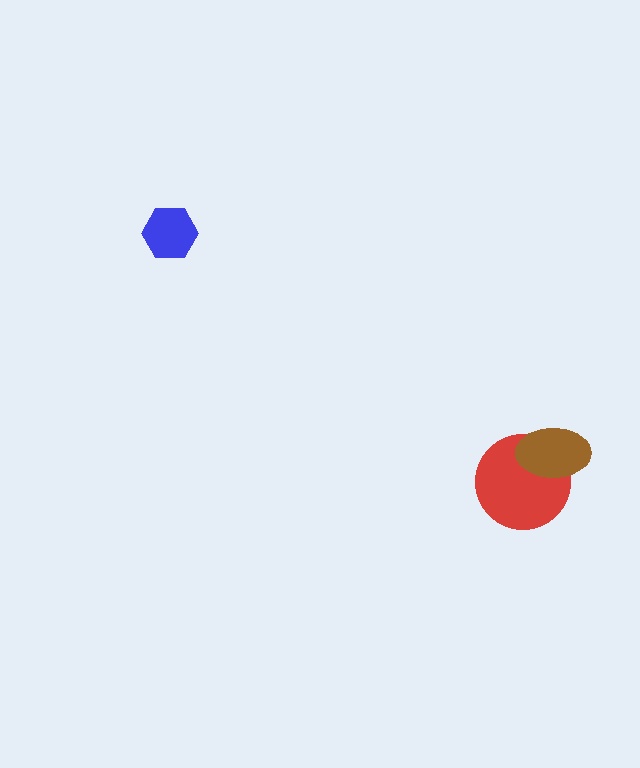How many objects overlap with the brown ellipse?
1 object overlaps with the brown ellipse.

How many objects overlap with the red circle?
1 object overlaps with the red circle.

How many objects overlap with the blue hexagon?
0 objects overlap with the blue hexagon.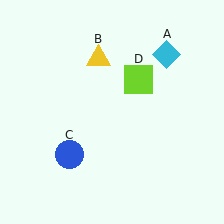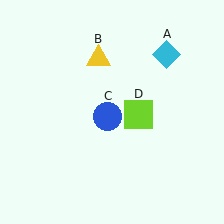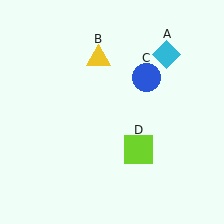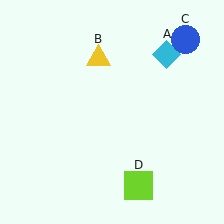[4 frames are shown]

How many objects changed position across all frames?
2 objects changed position: blue circle (object C), lime square (object D).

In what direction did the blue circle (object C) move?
The blue circle (object C) moved up and to the right.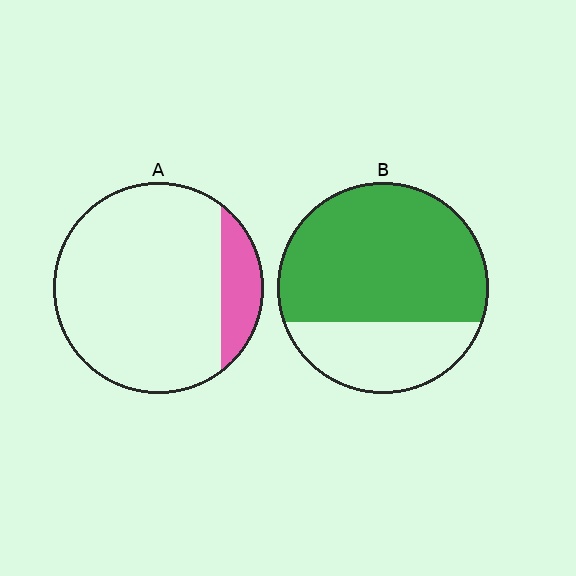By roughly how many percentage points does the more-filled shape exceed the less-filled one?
By roughly 55 percentage points (B over A).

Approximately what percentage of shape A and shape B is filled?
A is approximately 15% and B is approximately 70%.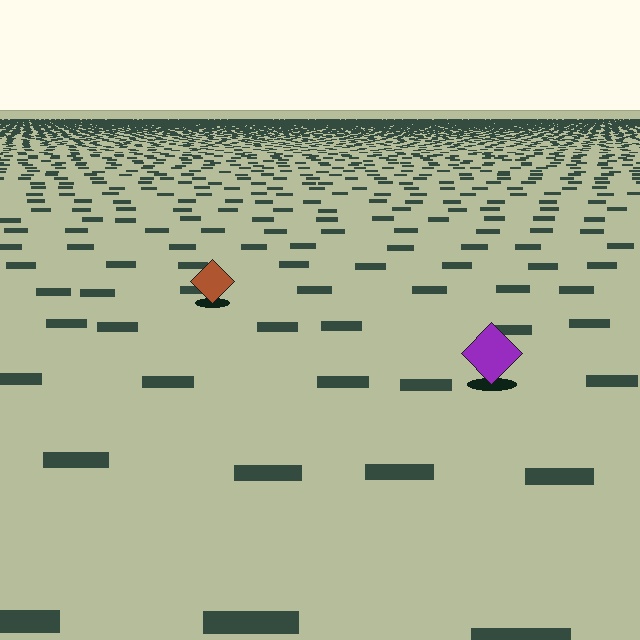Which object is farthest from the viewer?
The brown diamond is farthest from the viewer. It appears smaller and the ground texture around it is denser.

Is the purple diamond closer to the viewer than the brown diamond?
Yes. The purple diamond is closer — you can tell from the texture gradient: the ground texture is coarser near it.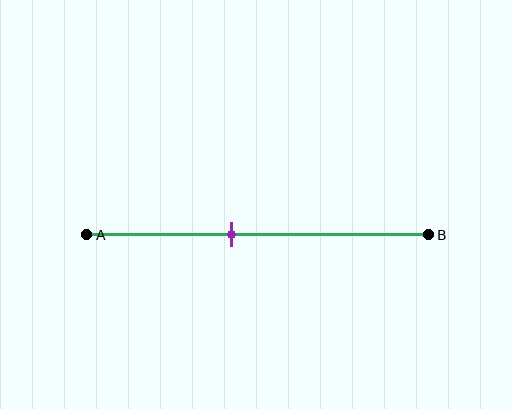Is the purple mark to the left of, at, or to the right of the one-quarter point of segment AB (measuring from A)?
The purple mark is to the right of the one-quarter point of segment AB.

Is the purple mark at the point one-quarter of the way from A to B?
No, the mark is at about 40% from A, not at the 25% one-quarter point.